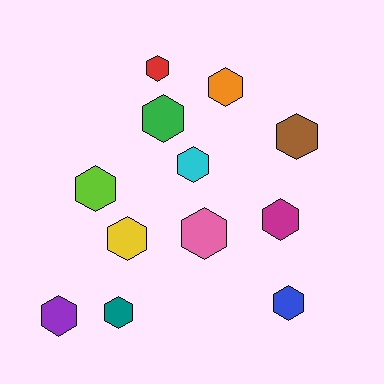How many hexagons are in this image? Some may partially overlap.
There are 12 hexagons.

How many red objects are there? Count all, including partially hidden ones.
There is 1 red object.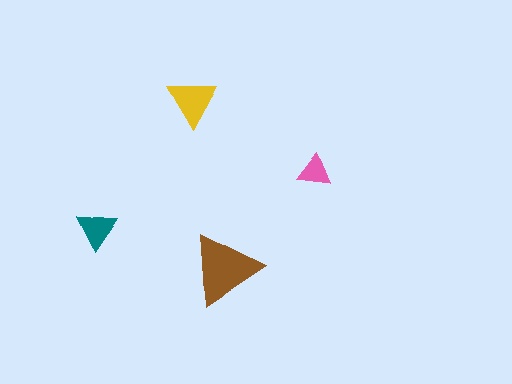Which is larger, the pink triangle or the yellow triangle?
The yellow one.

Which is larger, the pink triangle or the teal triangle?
The teal one.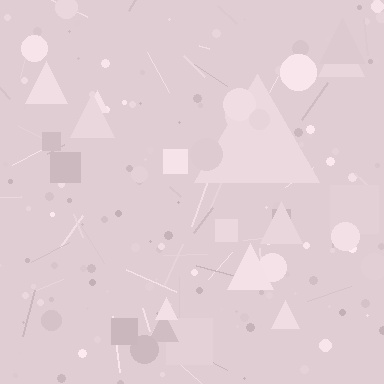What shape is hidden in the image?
A triangle is hidden in the image.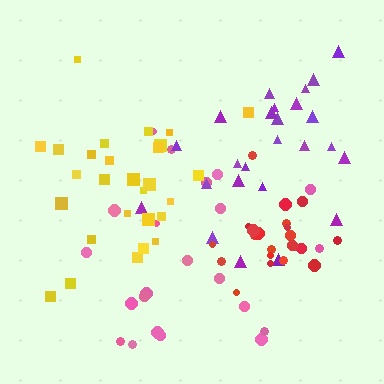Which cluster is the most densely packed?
Red.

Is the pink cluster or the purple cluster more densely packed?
Pink.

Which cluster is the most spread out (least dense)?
Purple.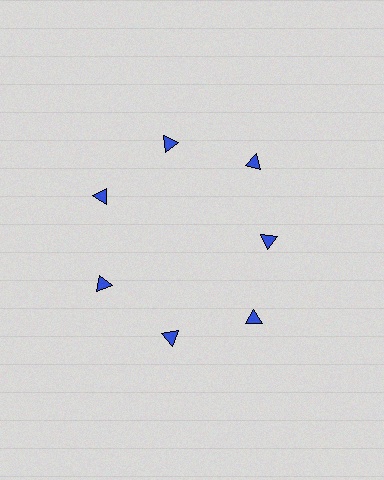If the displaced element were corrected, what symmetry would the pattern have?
It would have 7-fold rotational symmetry — the pattern would map onto itself every 51 degrees.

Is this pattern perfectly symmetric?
No. The 7 blue triangles are arranged in a ring, but one element near the 3 o'clock position is pulled inward toward the center, breaking the 7-fold rotational symmetry.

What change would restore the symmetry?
The symmetry would be restored by moving it outward, back onto the ring so that all 7 triangles sit at equal angles and equal distance from the center.